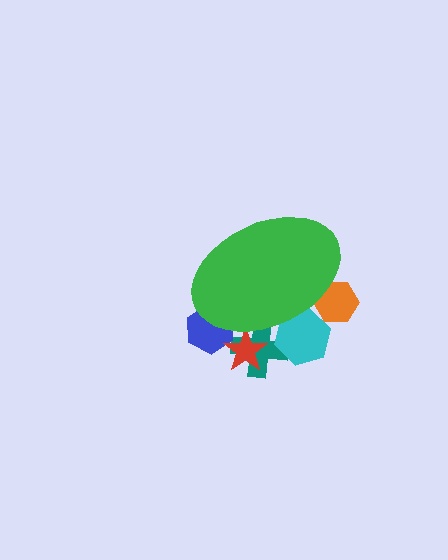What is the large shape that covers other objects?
A green ellipse.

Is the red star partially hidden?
Yes, the red star is partially hidden behind the green ellipse.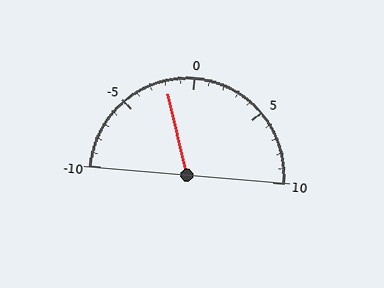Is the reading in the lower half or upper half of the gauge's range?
The reading is in the lower half of the range (-10 to 10).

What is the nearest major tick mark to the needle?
The nearest major tick mark is 0.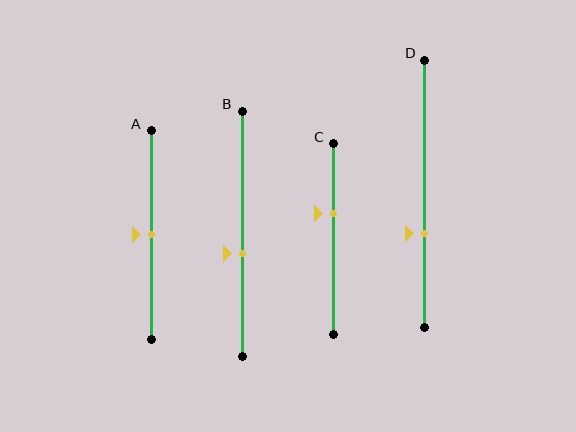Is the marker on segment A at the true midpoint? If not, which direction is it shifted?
Yes, the marker on segment A is at the true midpoint.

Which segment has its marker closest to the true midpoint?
Segment A has its marker closest to the true midpoint.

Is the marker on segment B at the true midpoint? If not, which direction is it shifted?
No, the marker on segment B is shifted downward by about 8% of the segment length.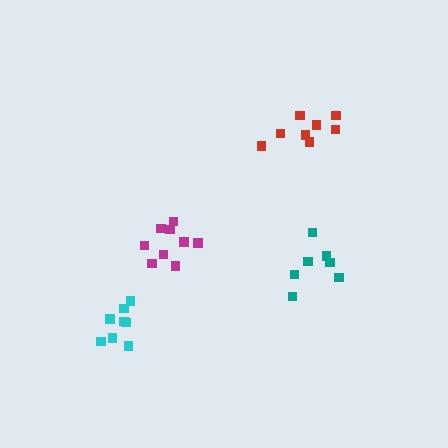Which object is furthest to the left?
The cyan cluster is leftmost.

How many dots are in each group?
Group 1: 8 dots, Group 2: 9 dots, Group 3: 7 dots, Group 4: 8 dots (32 total).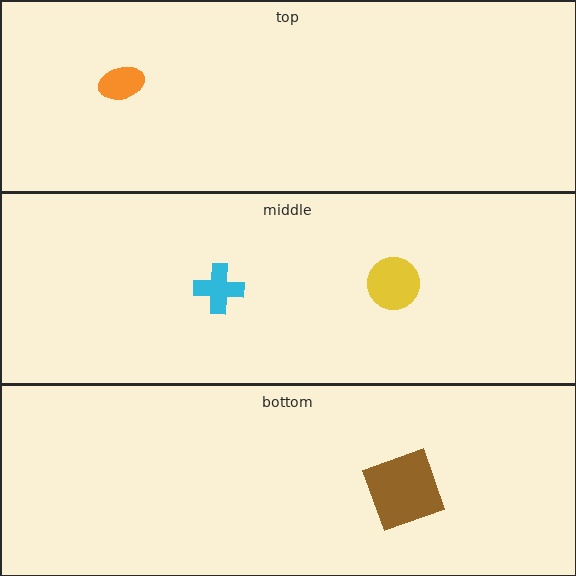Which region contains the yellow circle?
The middle region.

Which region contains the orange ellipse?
The top region.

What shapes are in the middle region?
The cyan cross, the yellow circle.